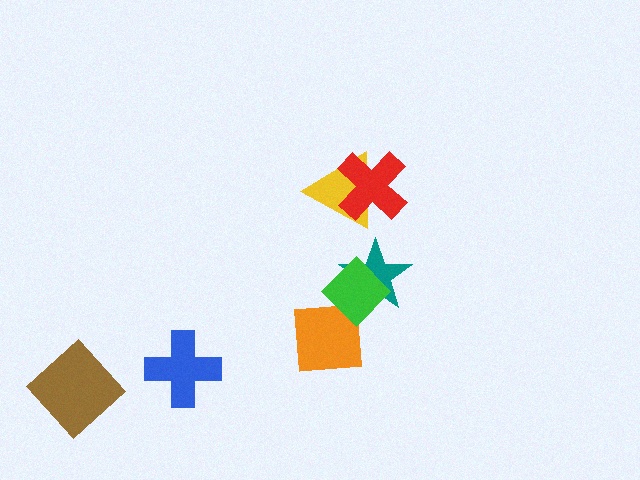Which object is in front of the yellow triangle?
The red cross is in front of the yellow triangle.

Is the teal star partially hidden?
Yes, it is partially covered by another shape.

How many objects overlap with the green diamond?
2 objects overlap with the green diamond.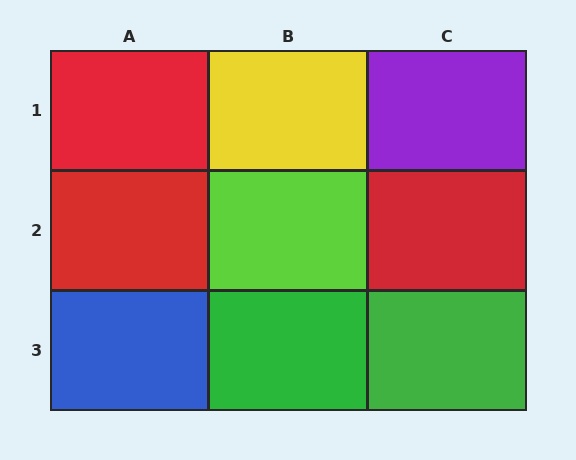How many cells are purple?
1 cell is purple.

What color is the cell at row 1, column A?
Red.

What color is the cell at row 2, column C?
Red.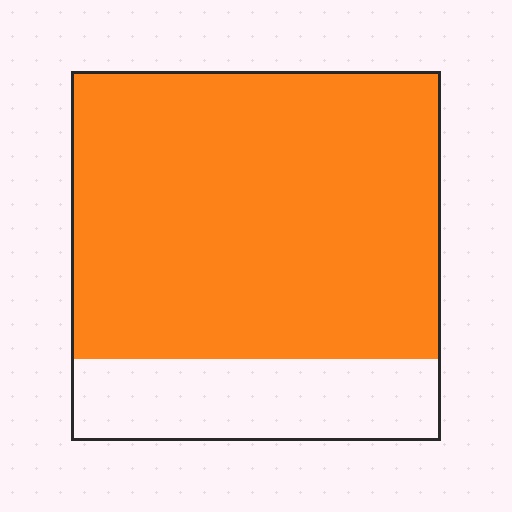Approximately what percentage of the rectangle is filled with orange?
Approximately 80%.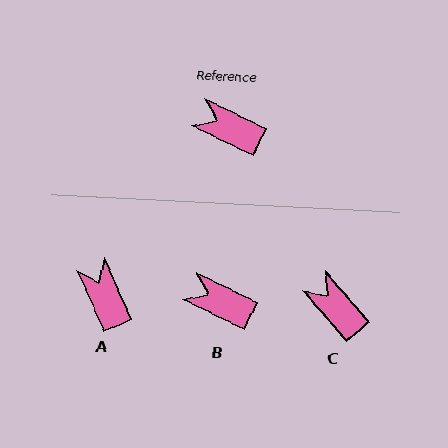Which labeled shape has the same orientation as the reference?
B.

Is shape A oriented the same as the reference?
No, it is off by about 40 degrees.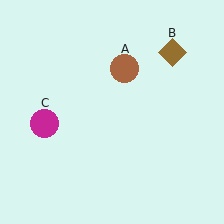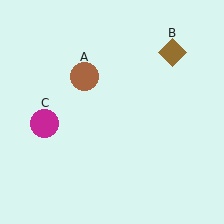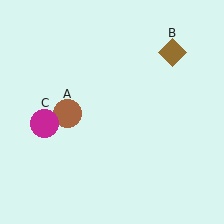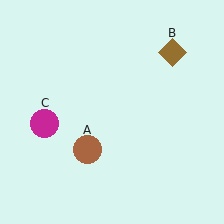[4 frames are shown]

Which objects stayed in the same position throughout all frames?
Brown diamond (object B) and magenta circle (object C) remained stationary.